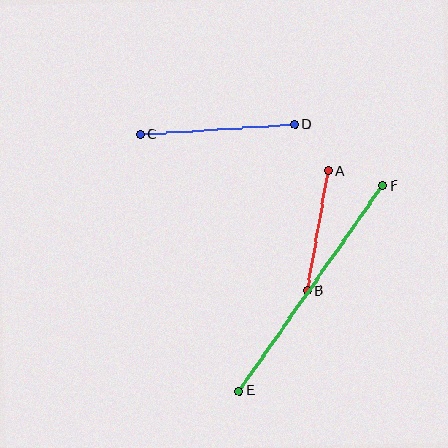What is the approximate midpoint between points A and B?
The midpoint is at approximately (317, 231) pixels.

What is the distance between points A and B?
The distance is approximately 122 pixels.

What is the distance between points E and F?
The distance is approximately 251 pixels.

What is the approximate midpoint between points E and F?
The midpoint is at approximately (311, 288) pixels.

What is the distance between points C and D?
The distance is approximately 155 pixels.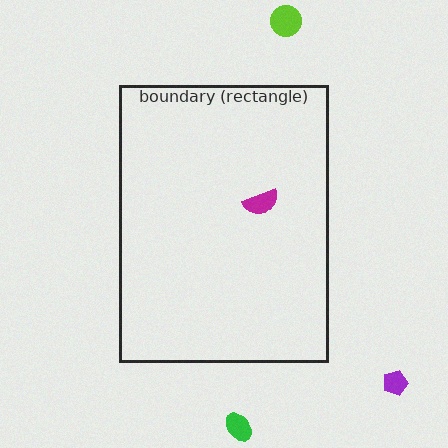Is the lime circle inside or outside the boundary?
Outside.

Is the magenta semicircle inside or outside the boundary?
Inside.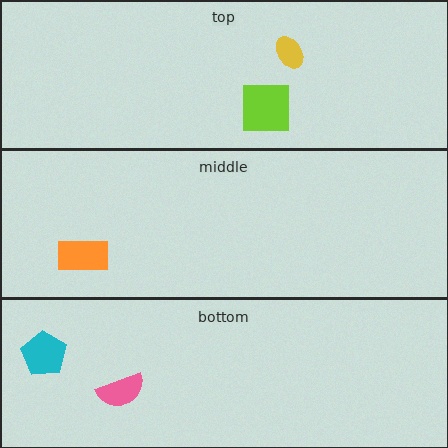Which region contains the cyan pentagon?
The bottom region.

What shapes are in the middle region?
The orange rectangle.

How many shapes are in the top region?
2.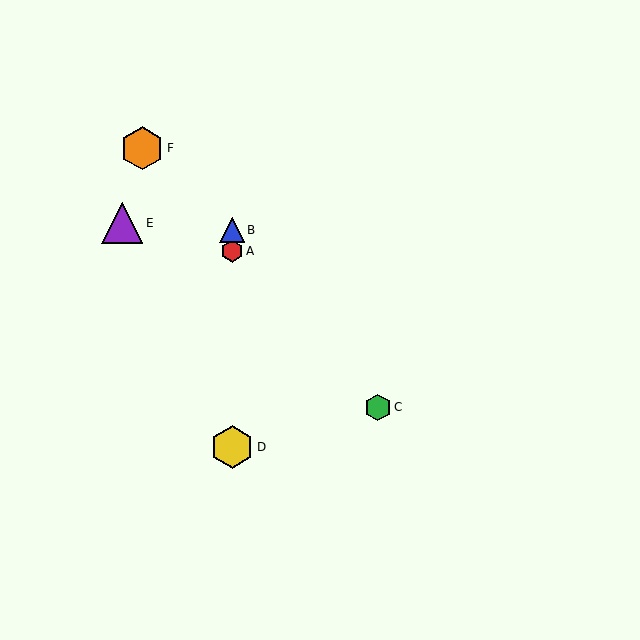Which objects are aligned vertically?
Objects A, B, D are aligned vertically.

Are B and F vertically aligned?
No, B is at x≈232 and F is at x≈142.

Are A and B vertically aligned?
Yes, both are at x≈232.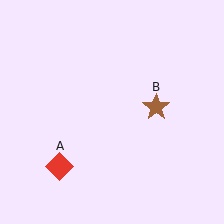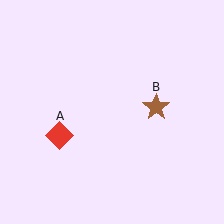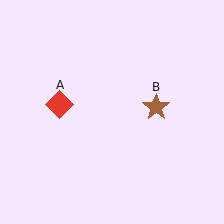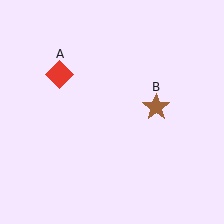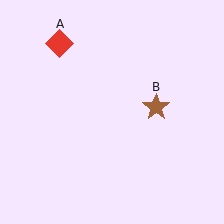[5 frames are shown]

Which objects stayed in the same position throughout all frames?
Brown star (object B) remained stationary.